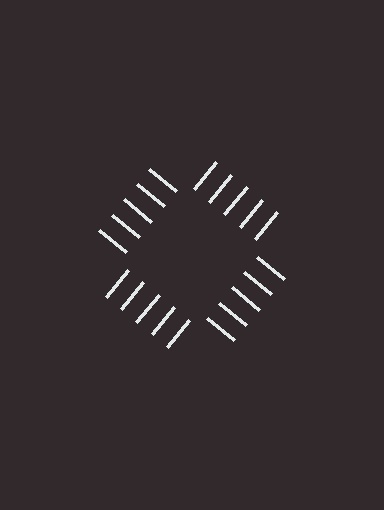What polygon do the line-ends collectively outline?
An illusory square — the line segments terminate on its edges but no continuous stroke is drawn.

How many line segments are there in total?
20 — 5 along each of the 4 edges.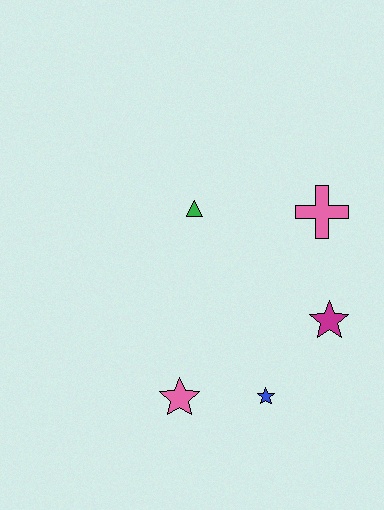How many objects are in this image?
There are 5 objects.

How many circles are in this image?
There are no circles.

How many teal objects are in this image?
There are no teal objects.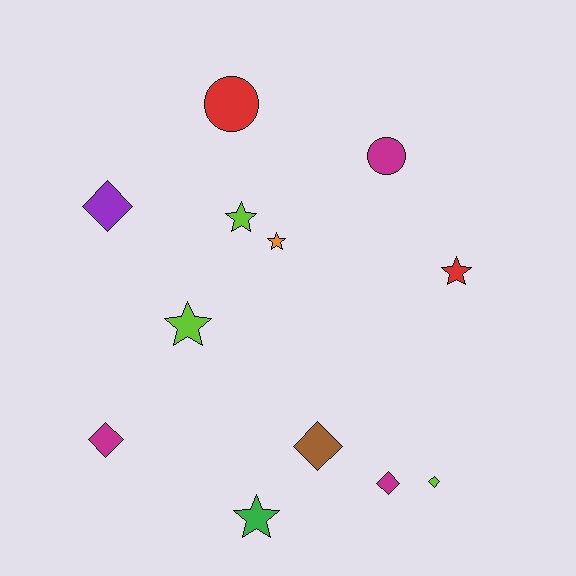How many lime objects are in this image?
There are 3 lime objects.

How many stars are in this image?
There are 5 stars.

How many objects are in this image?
There are 12 objects.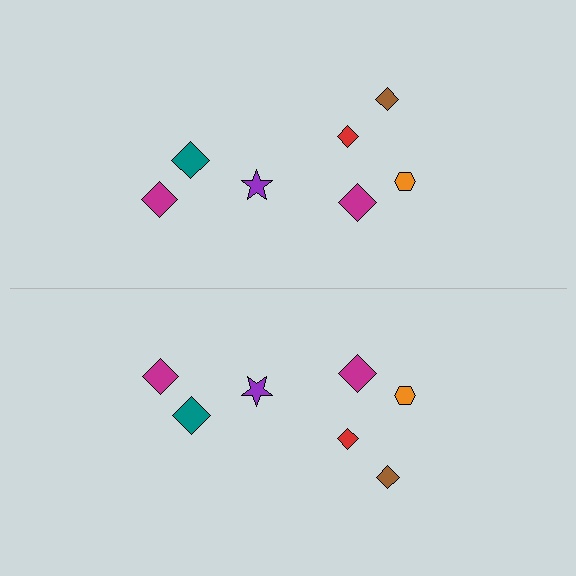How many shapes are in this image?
There are 14 shapes in this image.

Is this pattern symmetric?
Yes, this pattern has bilateral (reflection) symmetry.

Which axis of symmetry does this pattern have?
The pattern has a horizontal axis of symmetry running through the center of the image.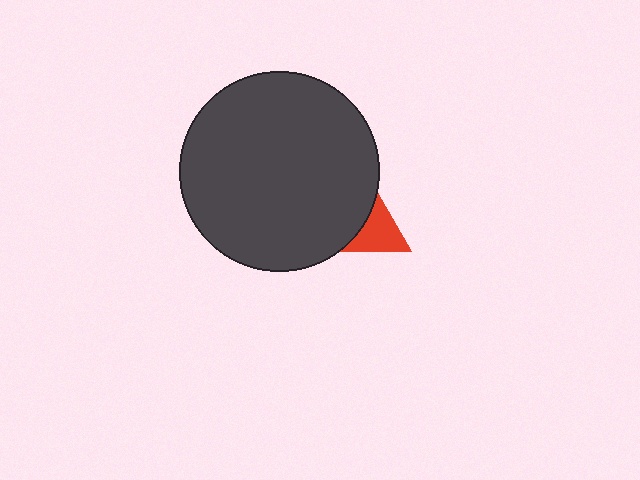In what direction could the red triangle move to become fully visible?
The red triangle could move right. That would shift it out from behind the dark gray circle entirely.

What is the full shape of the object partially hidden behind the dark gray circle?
The partially hidden object is a red triangle.